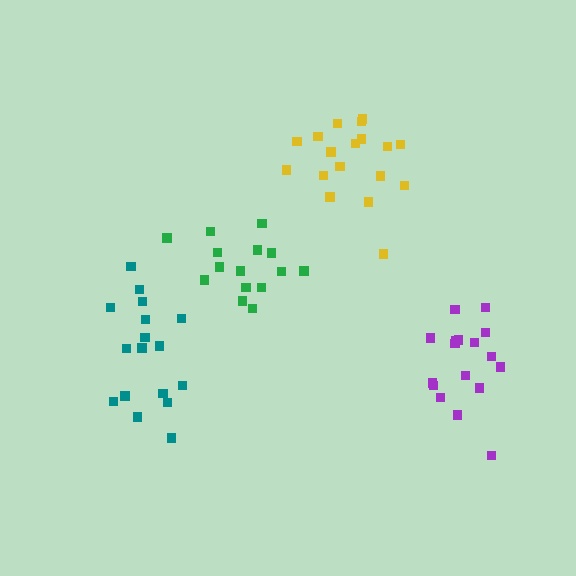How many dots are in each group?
Group 1: 15 dots, Group 2: 17 dots, Group 3: 17 dots, Group 4: 18 dots (67 total).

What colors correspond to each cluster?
The clusters are colored: green, purple, teal, yellow.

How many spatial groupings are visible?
There are 4 spatial groupings.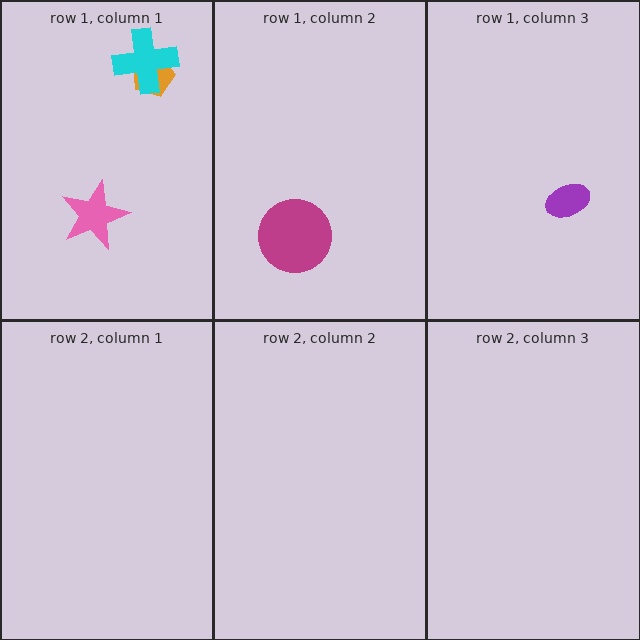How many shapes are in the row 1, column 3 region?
1.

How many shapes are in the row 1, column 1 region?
3.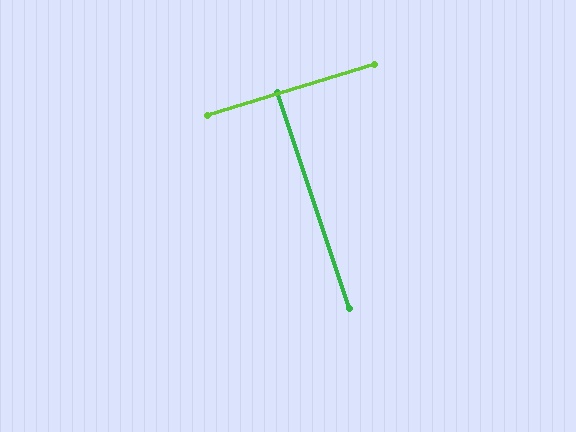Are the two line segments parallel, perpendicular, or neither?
Perpendicular — they meet at approximately 89°.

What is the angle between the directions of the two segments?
Approximately 89 degrees.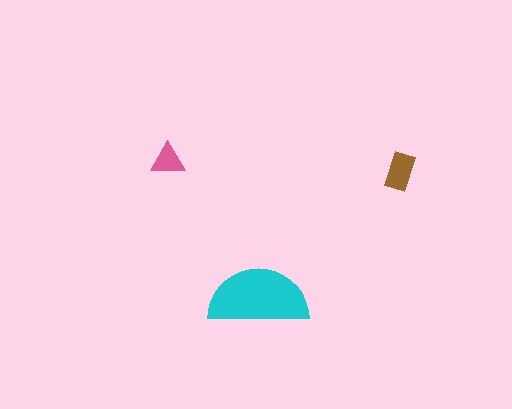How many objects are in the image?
There are 3 objects in the image.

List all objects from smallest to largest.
The pink triangle, the brown rectangle, the cyan semicircle.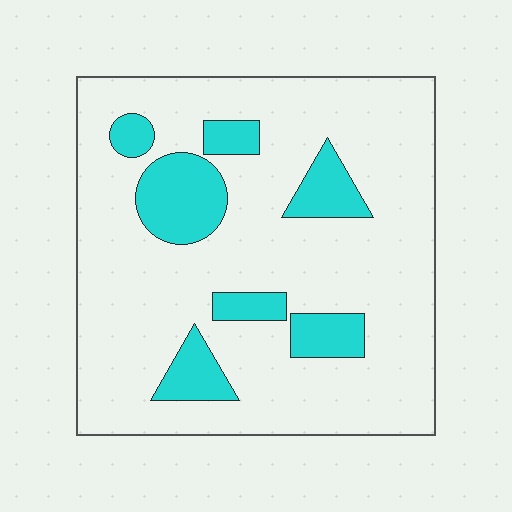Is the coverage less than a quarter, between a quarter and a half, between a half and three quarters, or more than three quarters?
Less than a quarter.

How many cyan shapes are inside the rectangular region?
7.